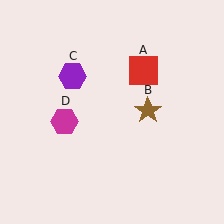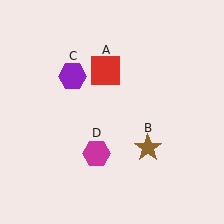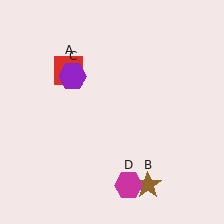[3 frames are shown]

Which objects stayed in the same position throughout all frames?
Purple hexagon (object C) remained stationary.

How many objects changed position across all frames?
3 objects changed position: red square (object A), brown star (object B), magenta hexagon (object D).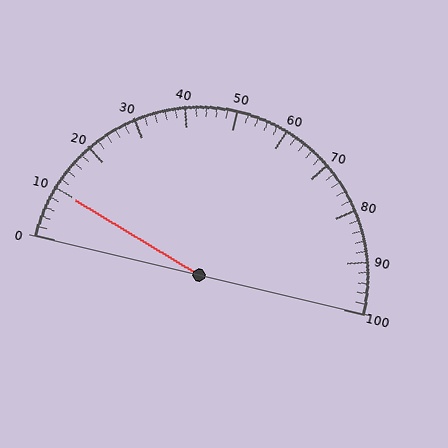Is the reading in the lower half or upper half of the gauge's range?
The reading is in the lower half of the range (0 to 100).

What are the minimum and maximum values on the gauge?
The gauge ranges from 0 to 100.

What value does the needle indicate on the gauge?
The needle indicates approximately 10.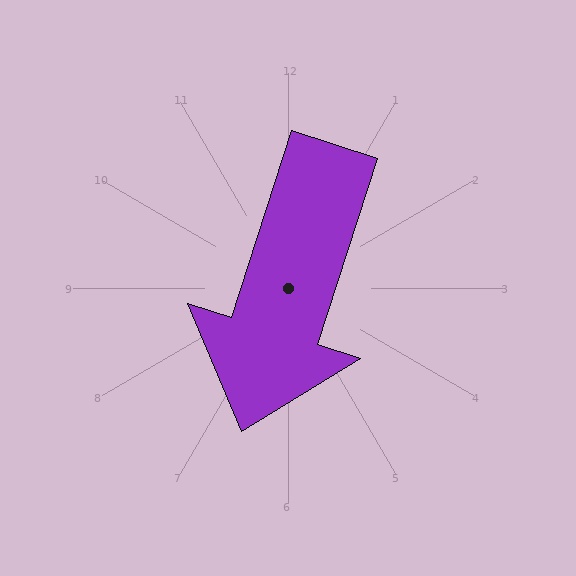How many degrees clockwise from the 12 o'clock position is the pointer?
Approximately 198 degrees.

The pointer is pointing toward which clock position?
Roughly 7 o'clock.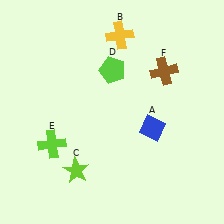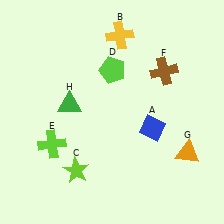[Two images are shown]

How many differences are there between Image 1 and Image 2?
There are 2 differences between the two images.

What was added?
An orange triangle (G), a green triangle (H) were added in Image 2.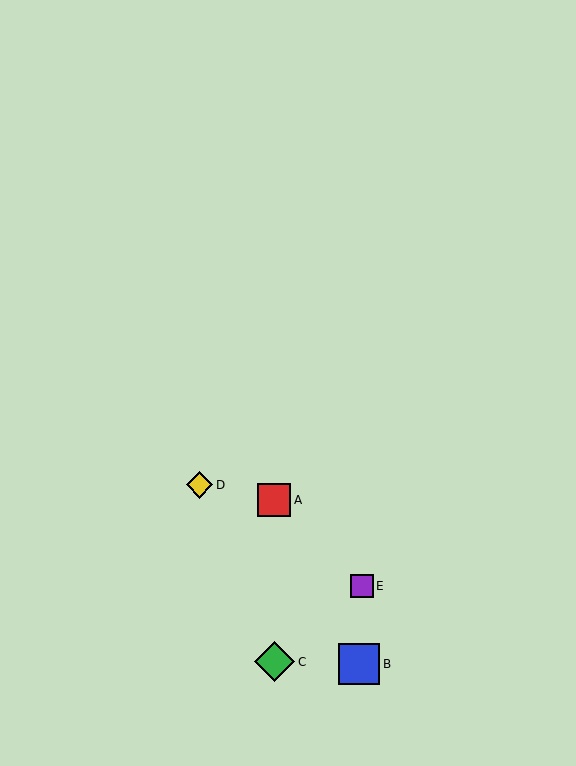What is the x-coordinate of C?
Object C is at x≈274.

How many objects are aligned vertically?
2 objects (A, C) are aligned vertically.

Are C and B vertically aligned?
No, C is at x≈274 and B is at x≈359.